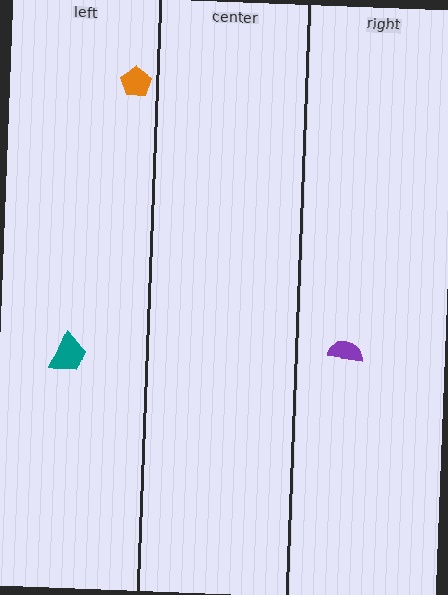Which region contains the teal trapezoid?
The left region.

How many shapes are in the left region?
2.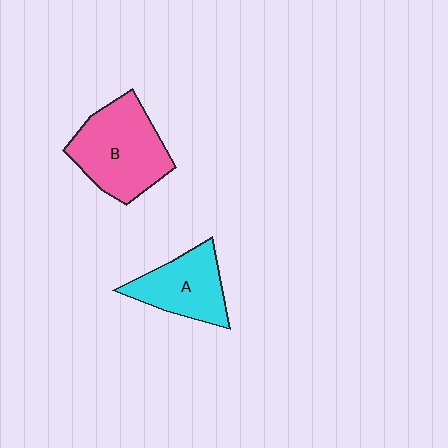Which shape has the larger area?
Shape B (pink).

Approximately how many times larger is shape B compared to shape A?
Approximately 1.4 times.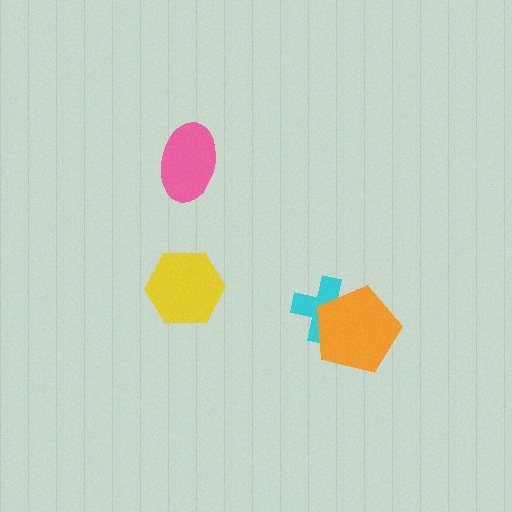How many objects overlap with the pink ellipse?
0 objects overlap with the pink ellipse.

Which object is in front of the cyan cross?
The orange pentagon is in front of the cyan cross.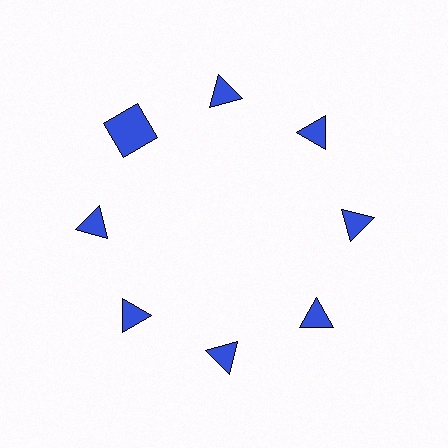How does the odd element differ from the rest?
It has a different shape: square instead of triangle.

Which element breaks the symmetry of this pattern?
The blue square at roughly the 10 o'clock position breaks the symmetry. All other shapes are blue triangles.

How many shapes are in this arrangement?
There are 8 shapes arranged in a ring pattern.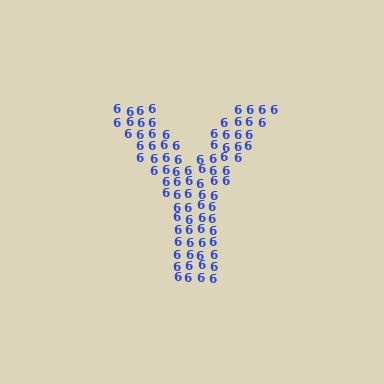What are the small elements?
The small elements are digit 6's.